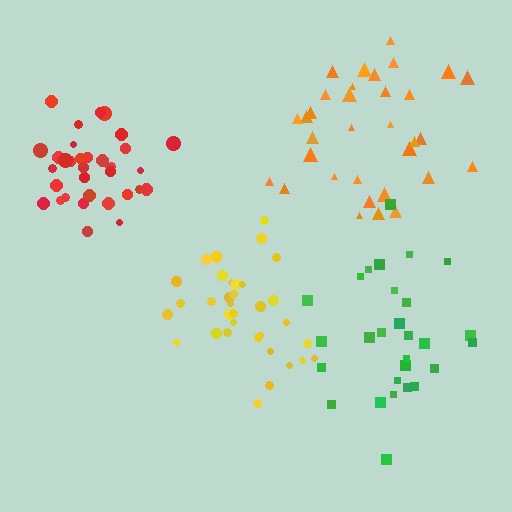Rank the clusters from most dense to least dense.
red, yellow, green, orange.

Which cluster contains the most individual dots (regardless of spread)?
Yellow (35).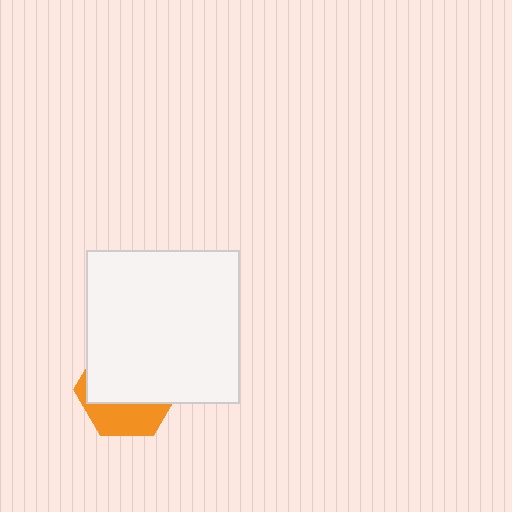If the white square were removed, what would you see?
You would see the complete orange hexagon.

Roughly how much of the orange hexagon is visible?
A small part of it is visible (roughly 35%).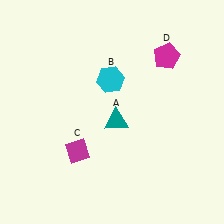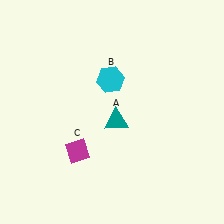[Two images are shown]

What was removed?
The magenta pentagon (D) was removed in Image 2.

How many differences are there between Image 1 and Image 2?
There is 1 difference between the two images.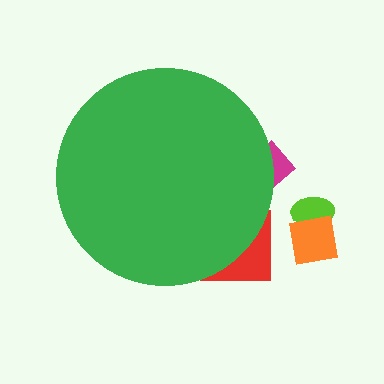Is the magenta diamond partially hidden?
Yes, the magenta diamond is partially hidden behind the green circle.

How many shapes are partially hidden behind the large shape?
2 shapes are partially hidden.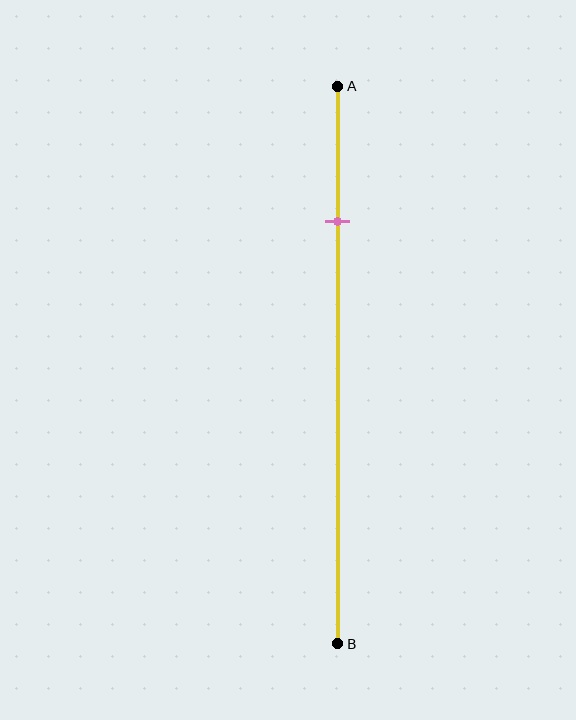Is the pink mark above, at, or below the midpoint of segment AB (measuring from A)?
The pink mark is above the midpoint of segment AB.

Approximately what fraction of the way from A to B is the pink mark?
The pink mark is approximately 25% of the way from A to B.